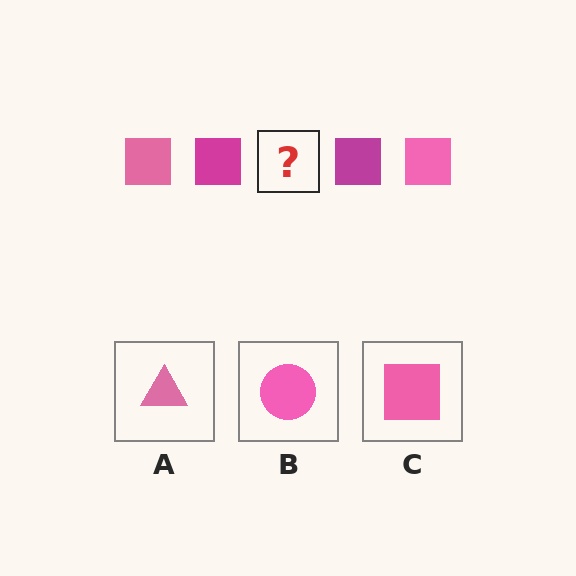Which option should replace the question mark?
Option C.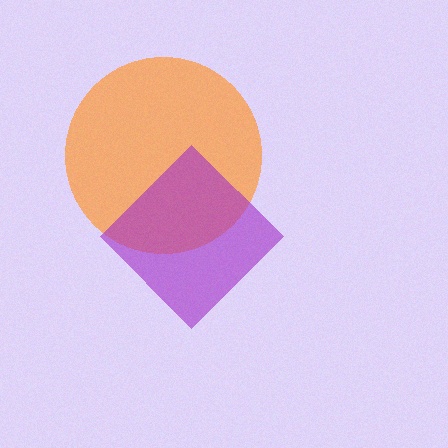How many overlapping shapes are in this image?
There are 2 overlapping shapes in the image.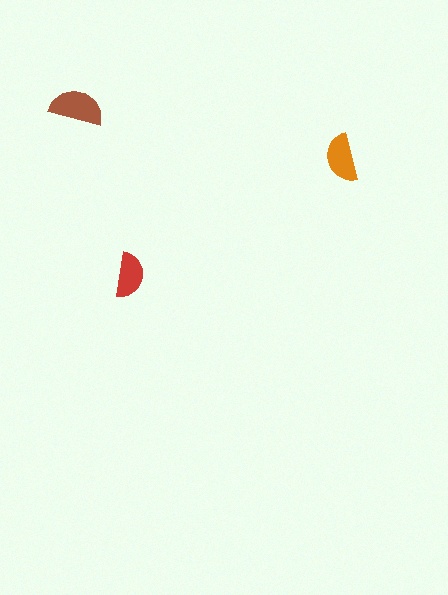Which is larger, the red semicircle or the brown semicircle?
The brown one.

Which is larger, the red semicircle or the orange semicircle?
The orange one.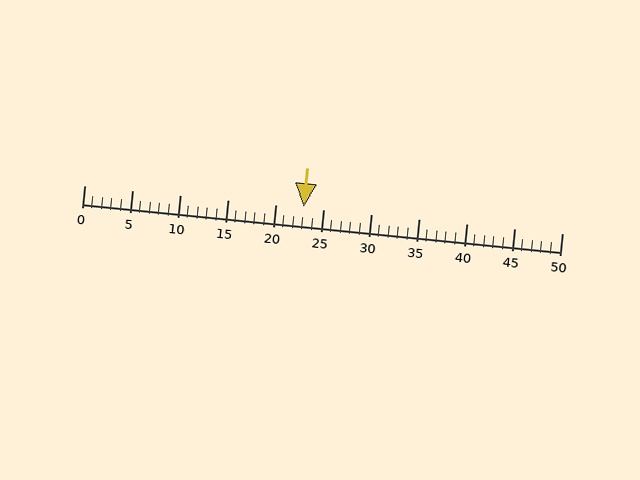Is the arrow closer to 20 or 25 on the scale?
The arrow is closer to 25.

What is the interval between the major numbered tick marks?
The major tick marks are spaced 5 units apart.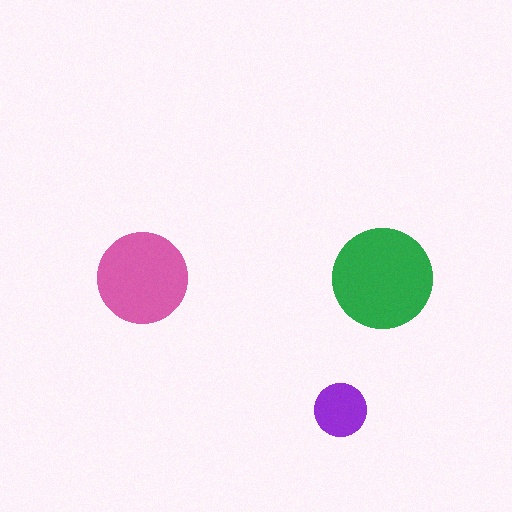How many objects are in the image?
There are 3 objects in the image.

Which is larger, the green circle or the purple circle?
The green one.